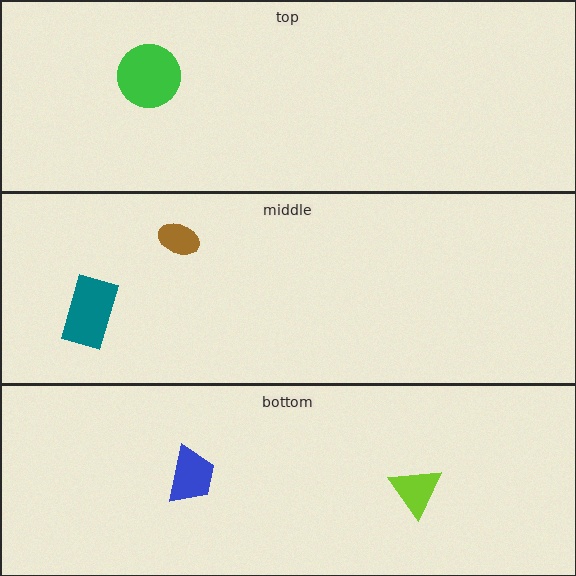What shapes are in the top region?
The green circle.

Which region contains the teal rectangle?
The middle region.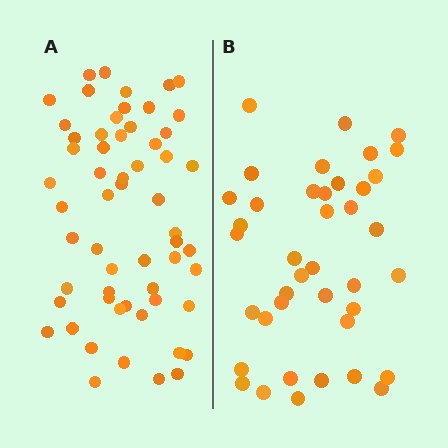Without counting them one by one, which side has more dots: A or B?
Region A (the left region) has more dots.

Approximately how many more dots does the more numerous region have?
Region A has approximately 20 more dots than region B.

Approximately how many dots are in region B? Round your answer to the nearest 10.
About 40 dots.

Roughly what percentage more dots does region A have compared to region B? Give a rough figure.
About 45% more.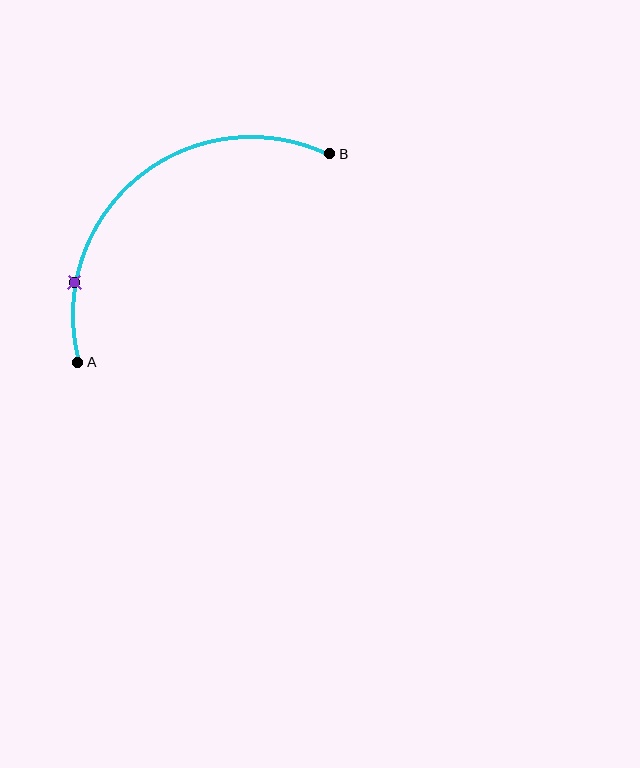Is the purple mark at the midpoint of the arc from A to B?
No. The purple mark lies on the arc but is closer to endpoint A. The arc midpoint would be at the point on the curve equidistant along the arc from both A and B.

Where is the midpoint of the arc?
The arc midpoint is the point on the curve farthest from the straight line joining A and B. It sits above and to the left of that line.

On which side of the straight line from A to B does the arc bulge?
The arc bulges above and to the left of the straight line connecting A and B.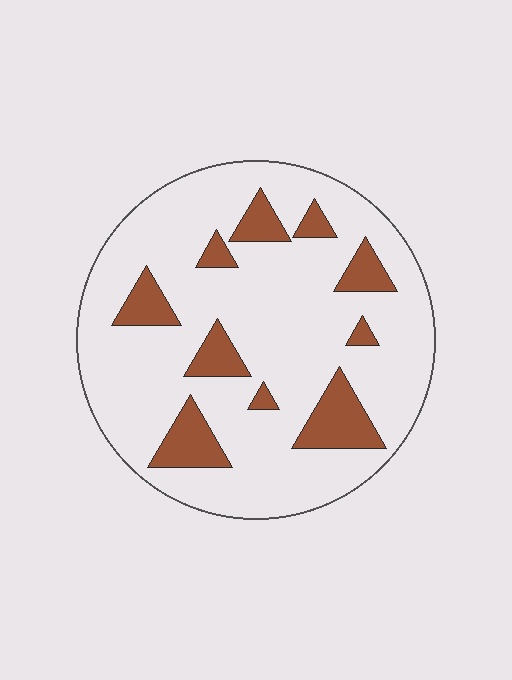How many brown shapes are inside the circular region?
10.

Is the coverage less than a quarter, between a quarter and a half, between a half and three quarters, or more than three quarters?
Less than a quarter.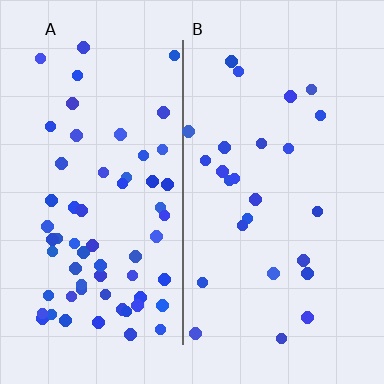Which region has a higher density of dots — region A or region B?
A (the left).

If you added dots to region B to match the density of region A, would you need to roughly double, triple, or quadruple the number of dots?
Approximately triple.